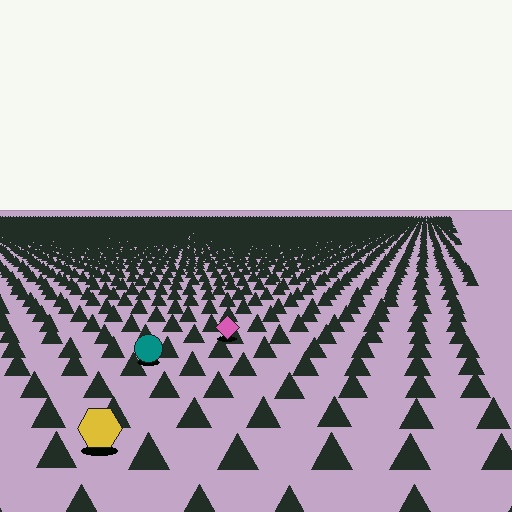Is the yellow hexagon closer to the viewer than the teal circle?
Yes. The yellow hexagon is closer — you can tell from the texture gradient: the ground texture is coarser near it.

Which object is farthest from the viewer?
The pink diamond is farthest from the viewer. It appears smaller and the ground texture around it is denser.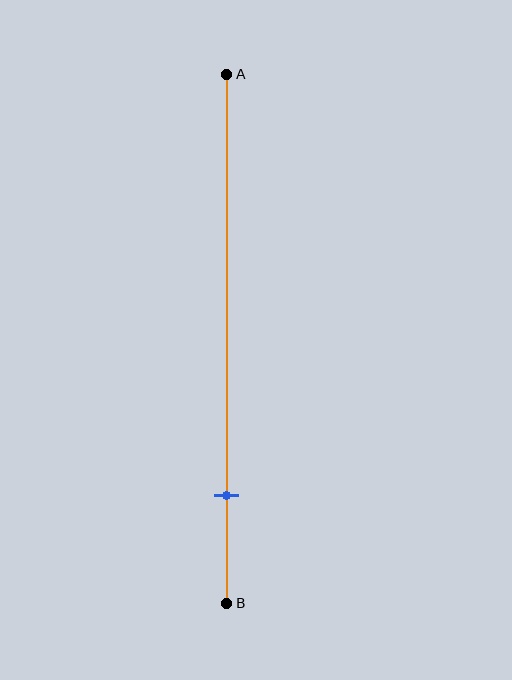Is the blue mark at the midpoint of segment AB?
No, the mark is at about 80% from A, not at the 50% midpoint.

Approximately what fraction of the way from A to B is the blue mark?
The blue mark is approximately 80% of the way from A to B.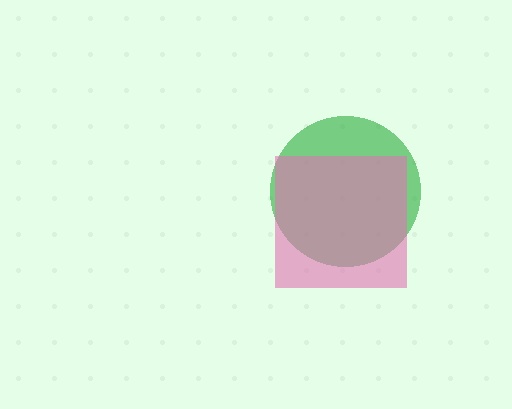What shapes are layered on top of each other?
The layered shapes are: a green circle, a pink square.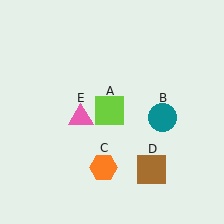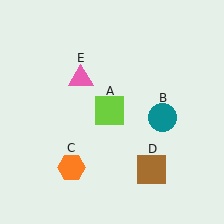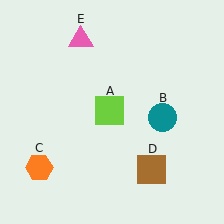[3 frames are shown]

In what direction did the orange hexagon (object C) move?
The orange hexagon (object C) moved left.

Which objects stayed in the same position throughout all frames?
Lime square (object A) and teal circle (object B) and brown square (object D) remained stationary.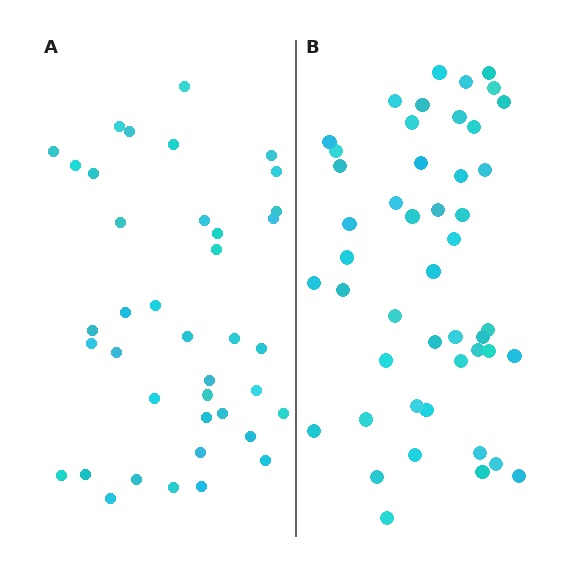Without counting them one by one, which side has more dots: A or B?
Region B (the right region) has more dots.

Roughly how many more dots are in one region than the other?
Region B has roughly 8 or so more dots than region A.